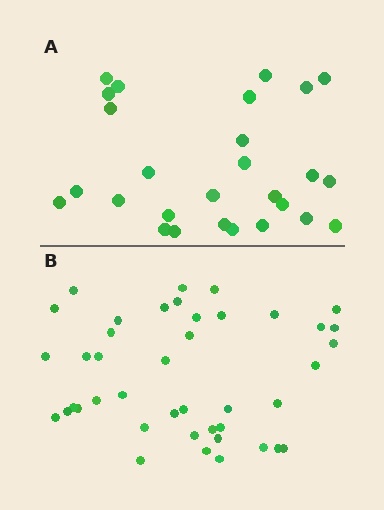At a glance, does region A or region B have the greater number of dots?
Region B (the bottom region) has more dots.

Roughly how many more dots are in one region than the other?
Region B has approximately 15 more dots than region A.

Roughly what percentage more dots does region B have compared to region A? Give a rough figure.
About 55% more.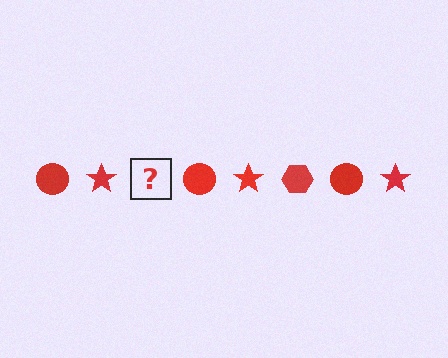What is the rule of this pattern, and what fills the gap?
The rule is that the pattern cycles through circle, star, hexagon shapes in red. The gap should be filled with a red hexagon.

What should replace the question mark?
The question mark should be replaced with a red hexagon.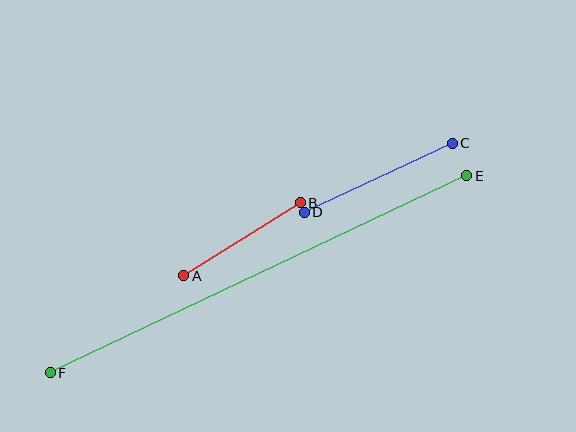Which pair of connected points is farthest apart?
Points E and F are farthest apart.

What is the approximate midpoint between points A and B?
The midpoint is at approximately (242, 239) pixels.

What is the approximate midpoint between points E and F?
The midpoint is at approximately (258, 274) pixels.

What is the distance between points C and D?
The distance is approximately 163 pixels.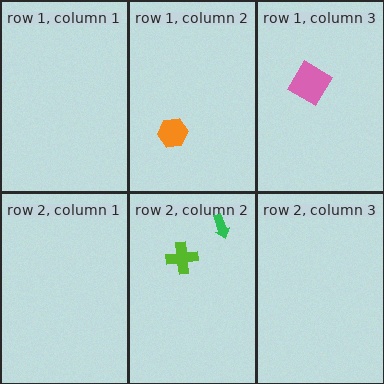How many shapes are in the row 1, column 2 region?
1.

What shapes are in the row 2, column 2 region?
The green arrow, the lime cross.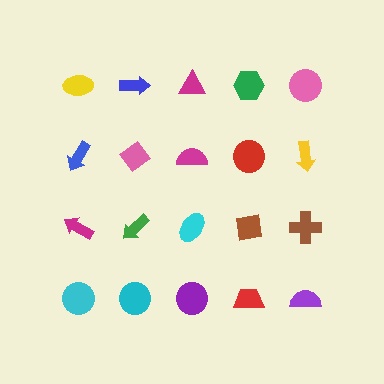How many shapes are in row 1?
5 shapes.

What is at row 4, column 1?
A cyan circle.